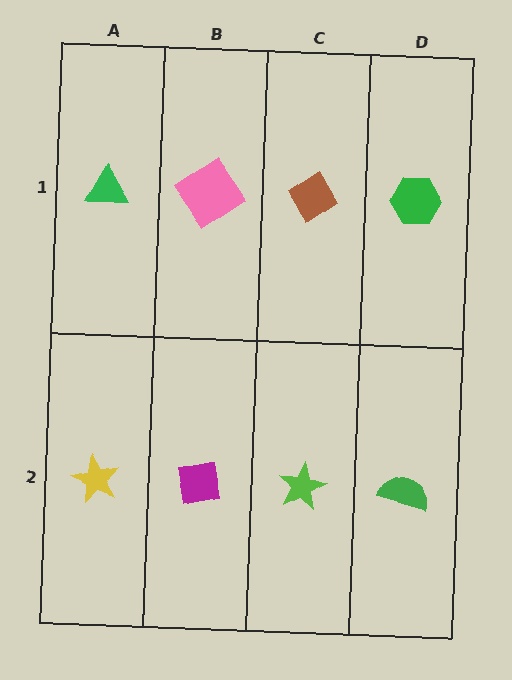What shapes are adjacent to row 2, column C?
A brown diamond (row 1, column C), a magenta square (row 2, column B), a green semicircle (row 2, column D).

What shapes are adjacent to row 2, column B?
A pink diamond (row 1, column B), a yellow star (row 2, column A), a lime star (row 2, column C).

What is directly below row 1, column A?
A yellow star.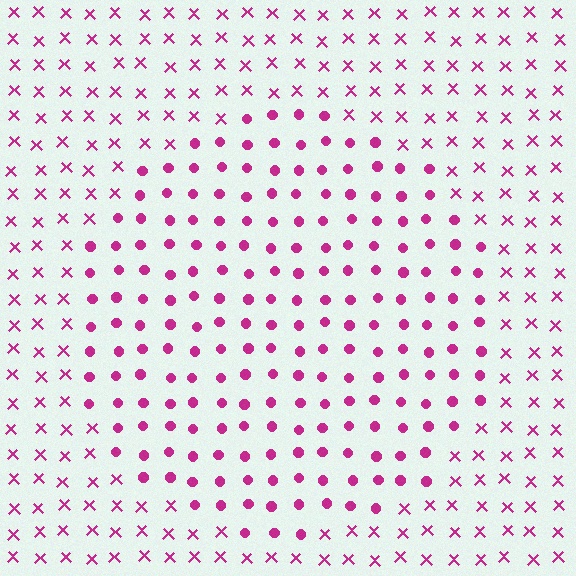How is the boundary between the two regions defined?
The boundary is defined by a change in element shape: circles inside vs. X marks outside. All elements share the same color and spacing.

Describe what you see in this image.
The image is filled with small magenta elements arranged in a uniform grid. A circle-shaped region contains circles, while the surrounding area contains X marks. The boundary is defined purely by the change in element shape.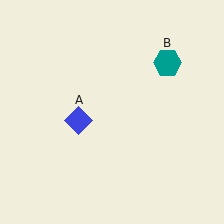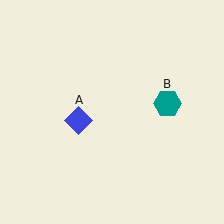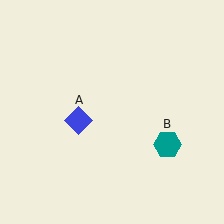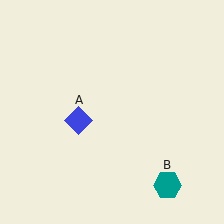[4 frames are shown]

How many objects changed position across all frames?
1 object changed position: teal hexagon (object B).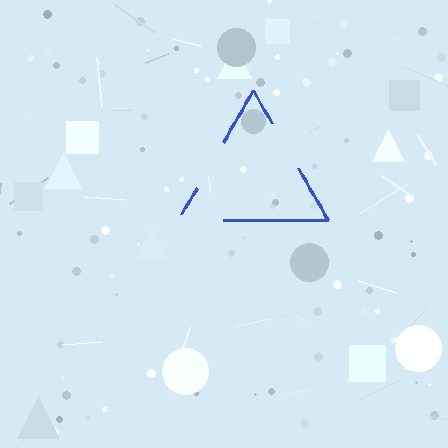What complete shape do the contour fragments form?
The contour fragments form a triangle.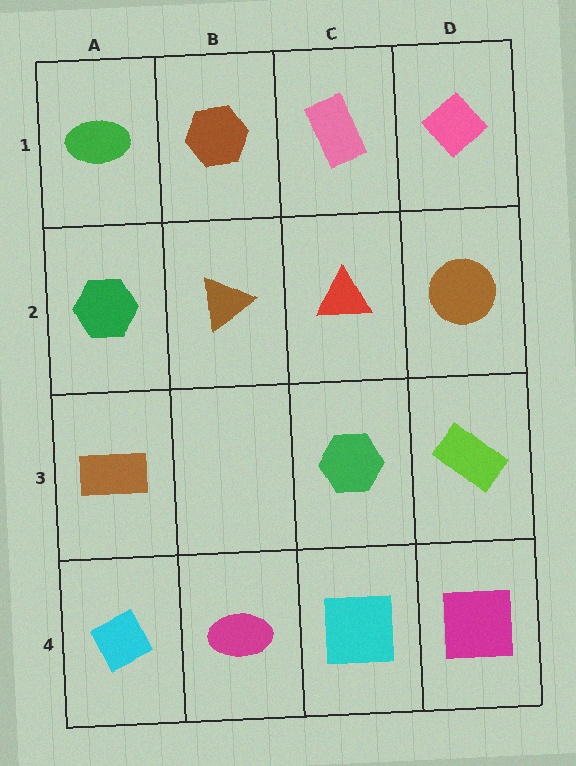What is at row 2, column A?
A green hexagon.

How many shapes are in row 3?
3 shapes.